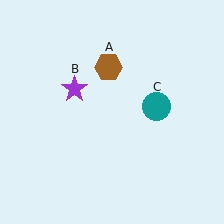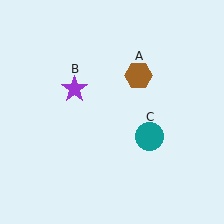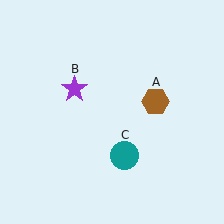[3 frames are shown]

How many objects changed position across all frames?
2 objects changed position: brown hexagon (object A), teal circle (object C).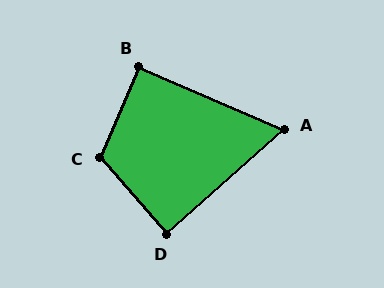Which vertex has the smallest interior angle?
A, at approximately 65 degrees.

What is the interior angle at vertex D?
Approximately 90 degrees (approximately right).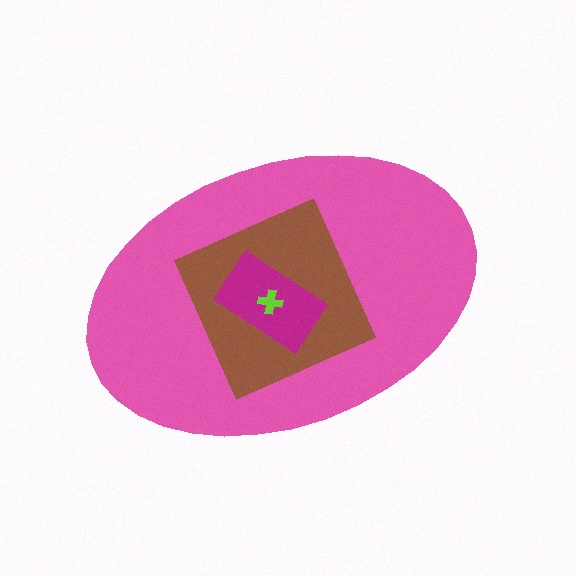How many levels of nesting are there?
4.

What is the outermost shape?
The pink ellipse.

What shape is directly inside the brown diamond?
The magenta rectangle.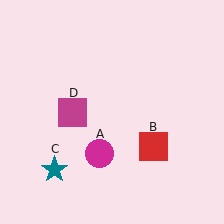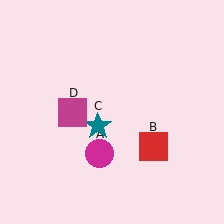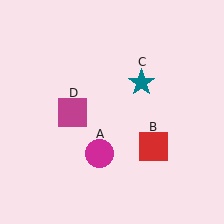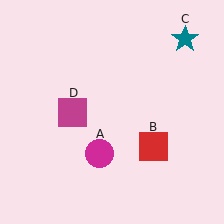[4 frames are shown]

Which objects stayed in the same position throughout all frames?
Magenta circle (object A) and red square (object B) and magenta square (object D) remained stationary.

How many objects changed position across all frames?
1 object changed position: teal star (object C).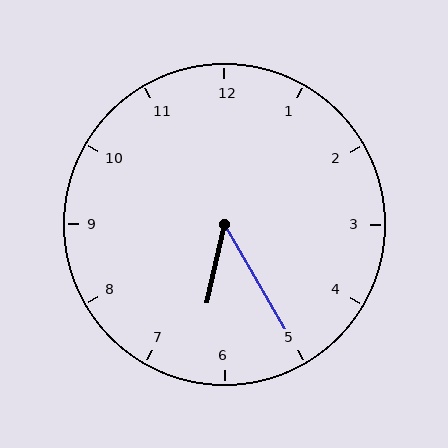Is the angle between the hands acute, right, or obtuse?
It is acute.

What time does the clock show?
6:25.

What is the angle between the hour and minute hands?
Approximately 42 degrees.